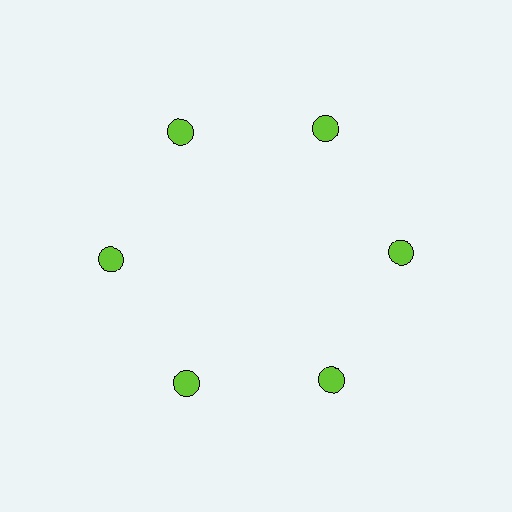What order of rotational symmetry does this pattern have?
This pattern has 6-fold rotational symmetry.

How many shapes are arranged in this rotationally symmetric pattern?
There are 6 shapes, arranged in 6 groups of 1.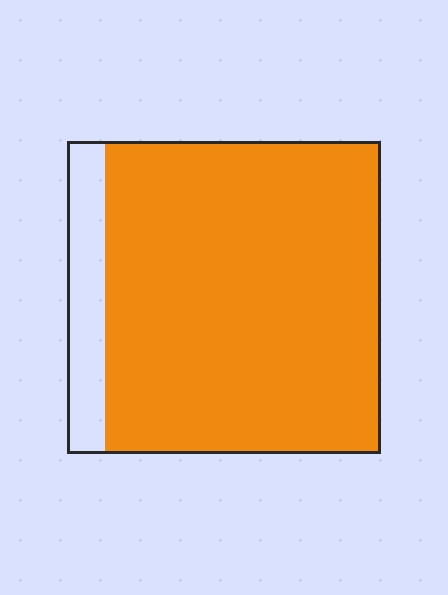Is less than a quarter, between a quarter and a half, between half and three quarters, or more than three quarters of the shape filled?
More than three quarters.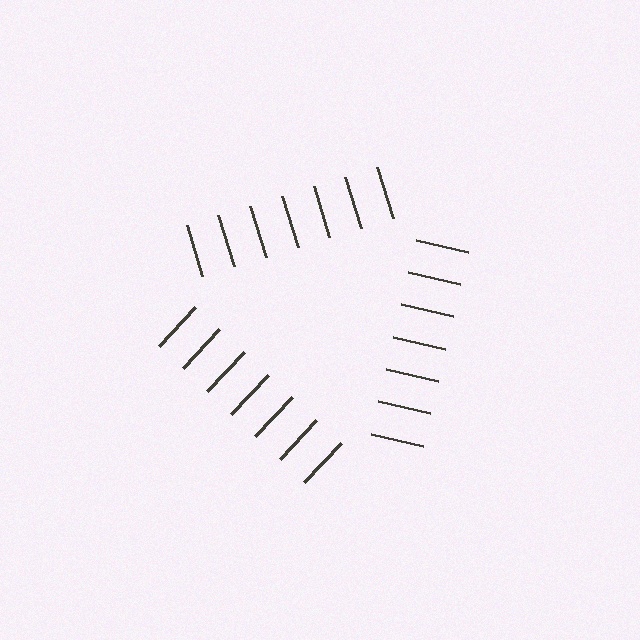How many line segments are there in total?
21 — 7 along each of the 3 edges.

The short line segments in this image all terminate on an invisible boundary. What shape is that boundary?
An illusory triangle — the line segments terminate on its edges but no continuous stroke is drawn.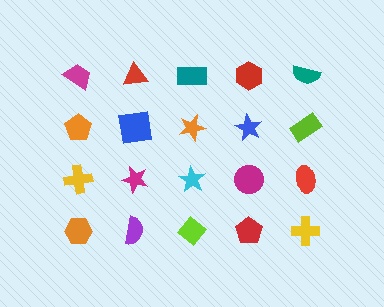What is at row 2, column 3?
An orange star.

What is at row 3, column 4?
A magenta circle.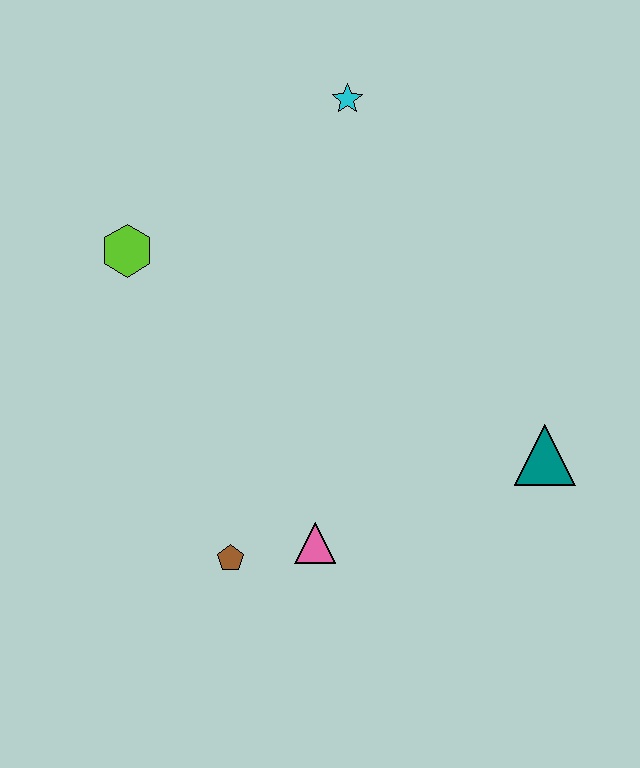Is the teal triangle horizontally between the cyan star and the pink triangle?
No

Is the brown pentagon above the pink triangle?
No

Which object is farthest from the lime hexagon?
The teal triangle is farthest from the lime hexagon.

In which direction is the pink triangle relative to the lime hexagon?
The pink triangle is below the lime hexagon.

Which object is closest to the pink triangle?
The brown pentagon is closest to the pink triangle.